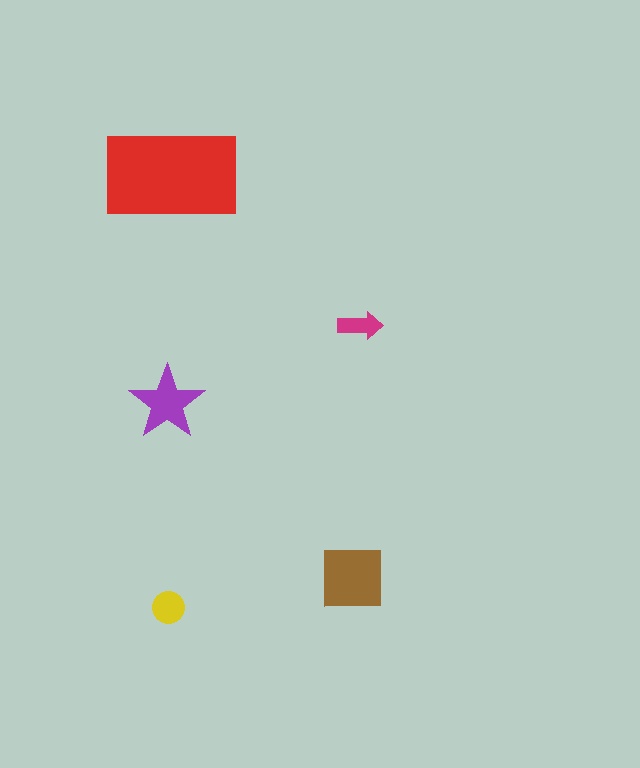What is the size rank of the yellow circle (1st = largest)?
4th.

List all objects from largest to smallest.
The red rectangle, the brown square, the purple star, the yellow circle, the magenta arrow.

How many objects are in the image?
There are 5 objects in the image.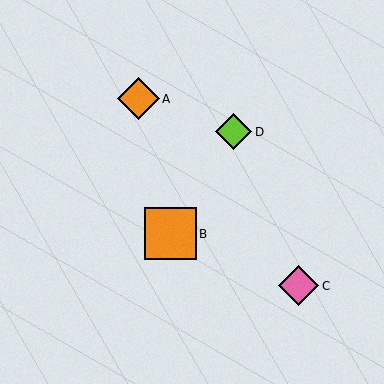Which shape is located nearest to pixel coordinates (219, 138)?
The lime diamond (labeled D) at (233, 132) is nearest to that location.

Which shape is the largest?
The orange square (labeled B) is the largest.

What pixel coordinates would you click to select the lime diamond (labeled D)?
Click at (233, 132) to select the lime diamond D.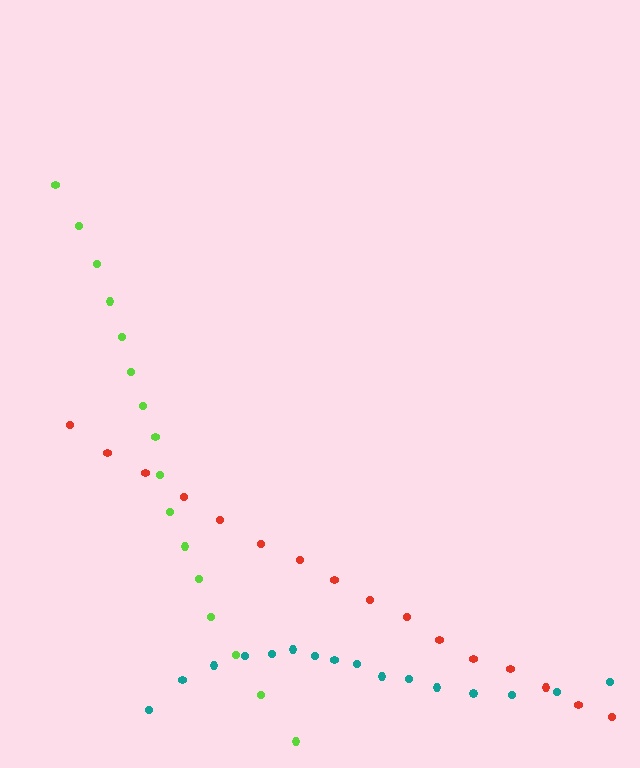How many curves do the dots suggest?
There are 3 distinct paths.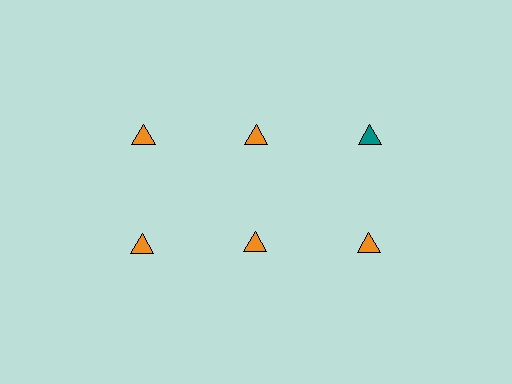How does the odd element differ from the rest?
It has a different color: teal instead of orange.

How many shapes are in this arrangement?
There are 6 shapes arranged in a grid pattern.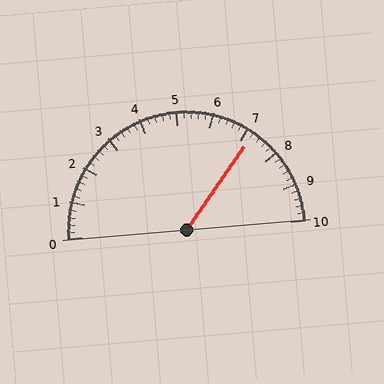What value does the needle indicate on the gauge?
The needle indicates approximately 7.2.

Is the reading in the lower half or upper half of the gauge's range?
The reading is in the upper half of the range (0 to 10).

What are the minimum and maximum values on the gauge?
The gauge ranges from 0 to 10.